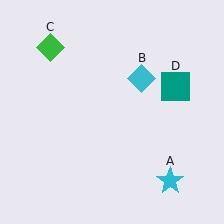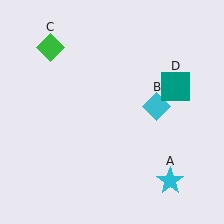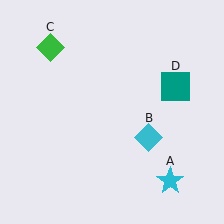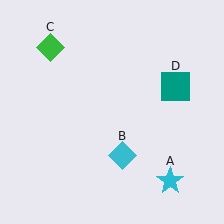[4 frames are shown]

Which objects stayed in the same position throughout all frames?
Cyan star (object A) and green diamond (object C) and teal square (object D) remained stationary.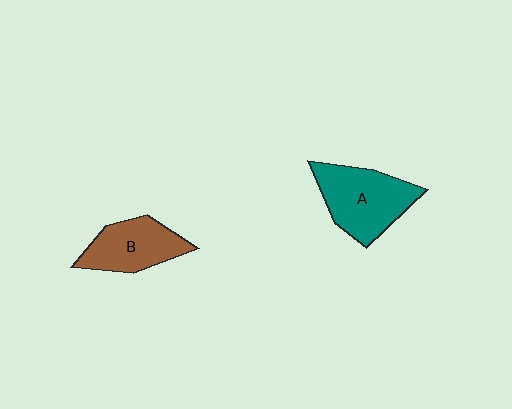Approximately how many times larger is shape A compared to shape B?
Approximately 1.3 times.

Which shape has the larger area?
Shape A (teal).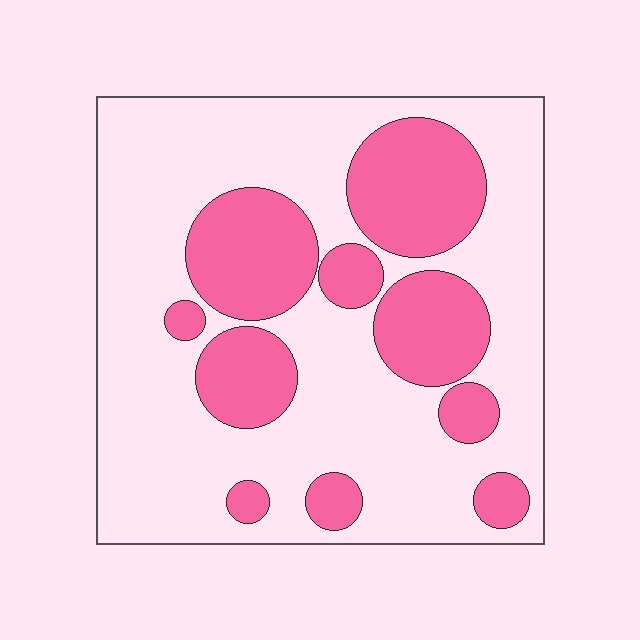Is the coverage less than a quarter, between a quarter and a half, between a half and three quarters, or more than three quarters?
Between a quarter and a half.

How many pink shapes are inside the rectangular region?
10.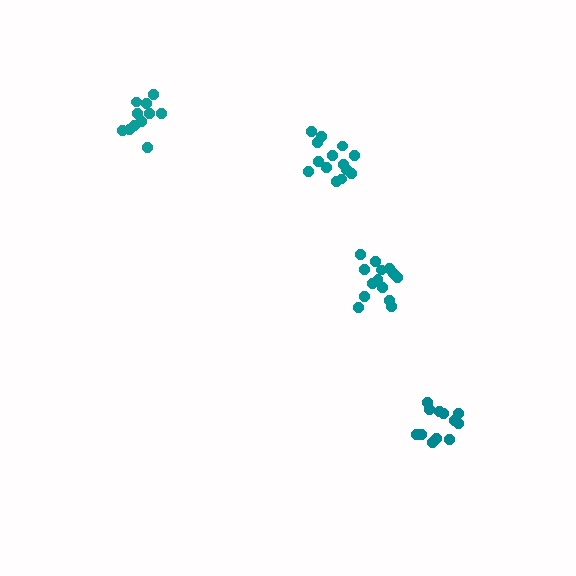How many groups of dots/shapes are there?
There are 4 groups.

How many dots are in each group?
Group 1: 11 dots, Group 2: 14 dots, Group 3: 12 dots, Group 4: 14 dots (51 total).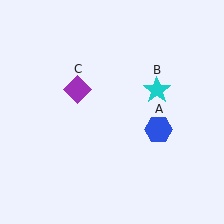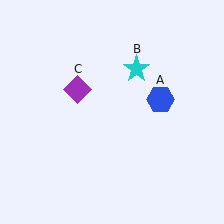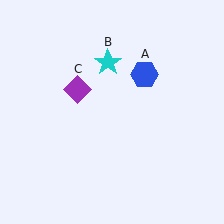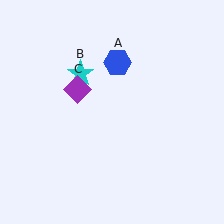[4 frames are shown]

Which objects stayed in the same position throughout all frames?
Purple diamond (object C) remained stationary.